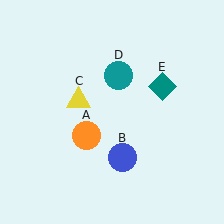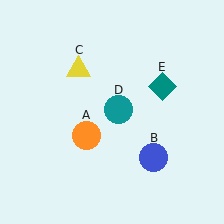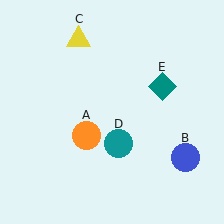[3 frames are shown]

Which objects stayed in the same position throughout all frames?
Orange circle (object A) and teal diamond (object E) remained stationary.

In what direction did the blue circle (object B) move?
The blue circle (object B) moved right.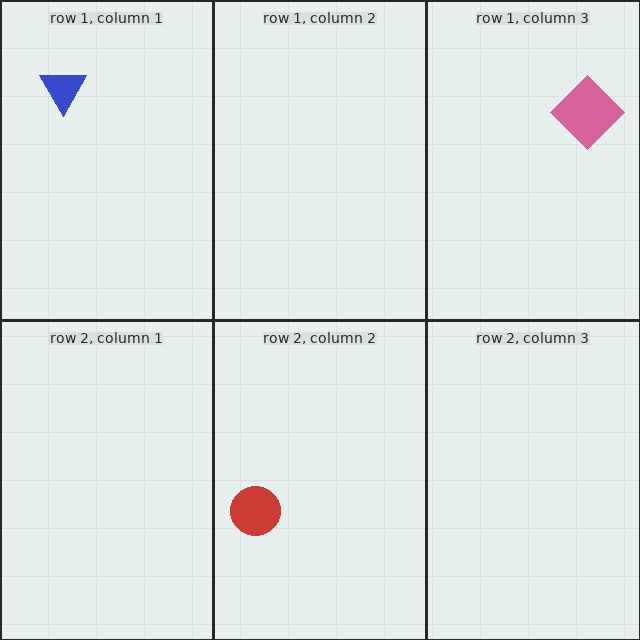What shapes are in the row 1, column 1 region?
The blue triangle.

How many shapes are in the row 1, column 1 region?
1.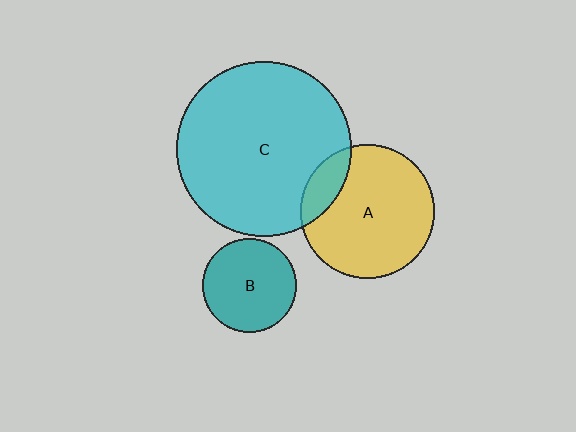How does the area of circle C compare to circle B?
Approximately 3.4 times.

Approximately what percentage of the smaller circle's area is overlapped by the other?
Approximately 15%.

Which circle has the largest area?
Circle C (cyan).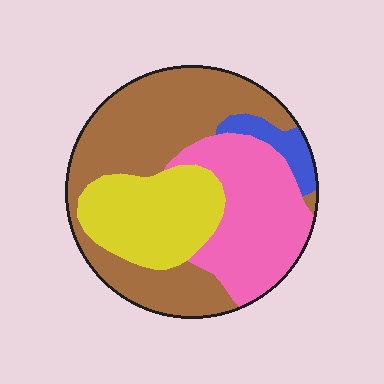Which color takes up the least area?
Blue, at roughly 5%.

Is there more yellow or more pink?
Pink.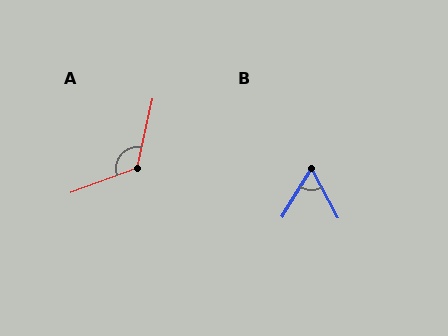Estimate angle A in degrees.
Approximately 123 degrees.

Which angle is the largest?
A, at approximately 123 degrees.